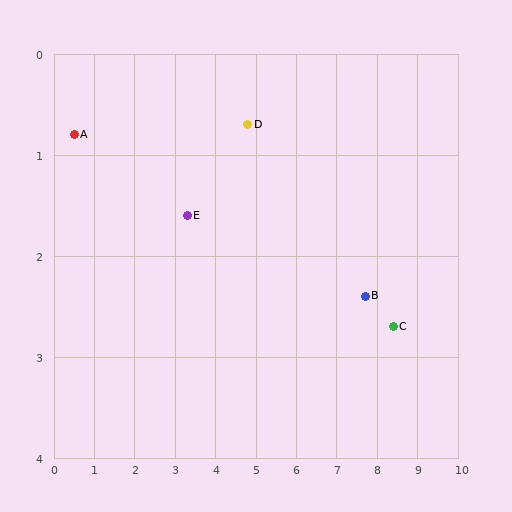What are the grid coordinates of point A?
Point A is at approximately (0.5, 0.8).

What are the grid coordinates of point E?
Point E is at approximately (3.3, 1.6).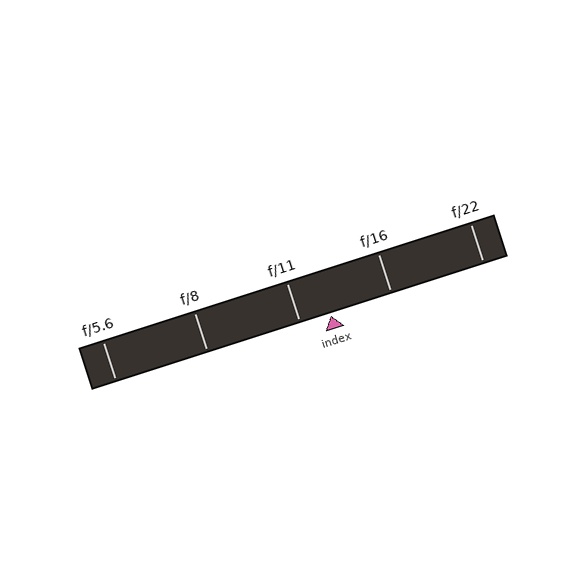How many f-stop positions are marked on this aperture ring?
There are 5 f-stop positions marked.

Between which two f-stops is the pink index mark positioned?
The index mark is between f/11 and f/16.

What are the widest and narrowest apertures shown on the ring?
The widest aperture shown is f/5.6 and the narrowest is f/22.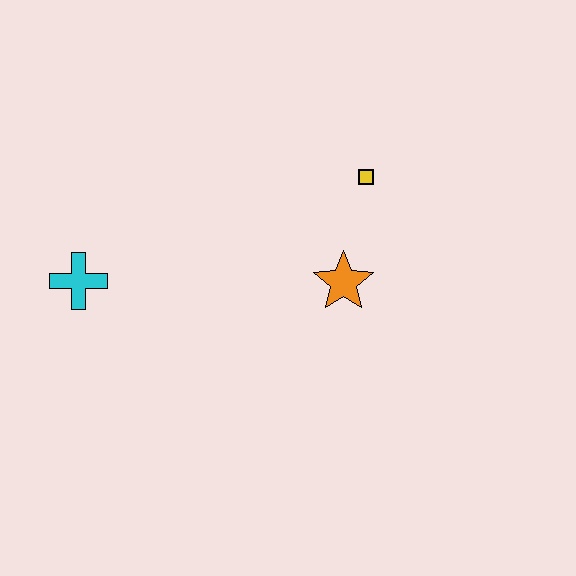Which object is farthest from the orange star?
The cyan cross is farthest from the orange star.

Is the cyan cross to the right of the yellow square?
No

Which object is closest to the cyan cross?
The orange star is closest to the cyan cross.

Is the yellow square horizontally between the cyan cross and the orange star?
No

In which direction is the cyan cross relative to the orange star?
The cyan cross is to the left of the orange star.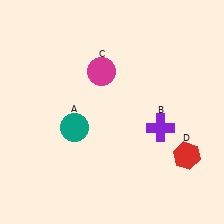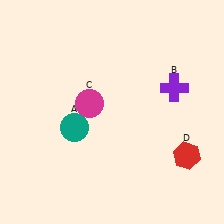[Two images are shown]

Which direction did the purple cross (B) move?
The purple cross (B) moved up.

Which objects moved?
The objects that moved are: the purple cross (B), the magenta circle (C).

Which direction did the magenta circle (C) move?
The magenta circle (C) moved down.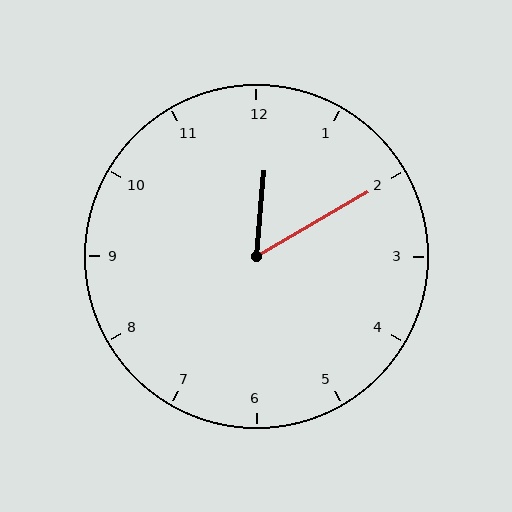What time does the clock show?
12:10.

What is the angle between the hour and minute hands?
Approximately 55 degrees.